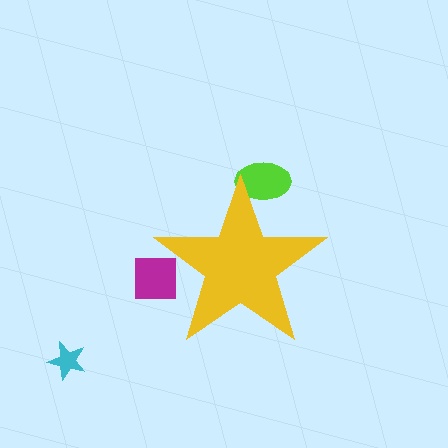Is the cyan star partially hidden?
No, the cyan star is fully visible.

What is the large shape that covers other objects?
A yellow star.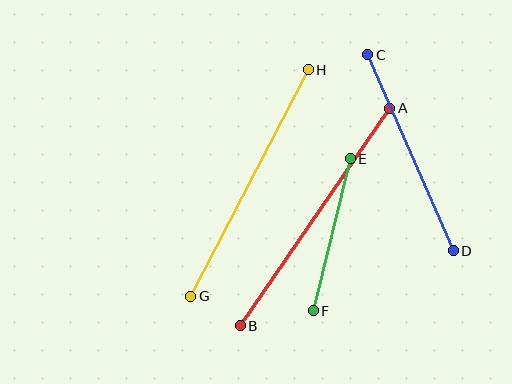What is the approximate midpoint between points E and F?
The midpoint is at approximately (332, 235) pixels.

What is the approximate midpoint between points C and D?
The midpoint is at approximately (410, 153) pixels.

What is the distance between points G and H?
The distance is approximately 255 pixels.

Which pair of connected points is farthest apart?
Points A and B are farthest apart.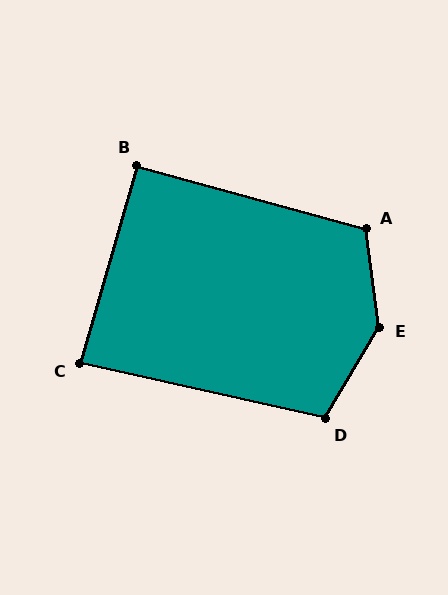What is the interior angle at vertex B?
Approximately 91 degrees (approximately right).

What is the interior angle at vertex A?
Approximately 113 degrees (obtuse).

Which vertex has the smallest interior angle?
C, at approximately 87 degrees.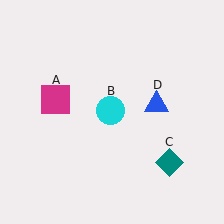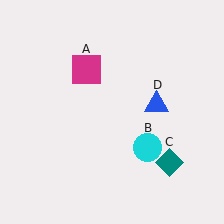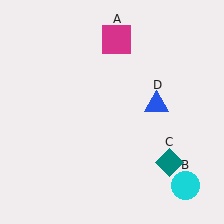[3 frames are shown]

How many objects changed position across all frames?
2 objects changed position: magenta square (object A), cyan circle (object B).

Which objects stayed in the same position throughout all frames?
Teal diamond (object C) and blue triangle (object D) remained stationary.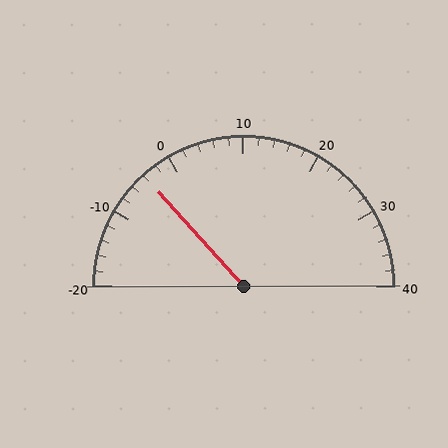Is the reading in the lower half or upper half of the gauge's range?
The reading is in the lower half of the range (-20 to 40).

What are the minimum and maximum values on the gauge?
The gauge ranges from -20 to 40.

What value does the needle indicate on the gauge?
The needle indicates approximately -4.